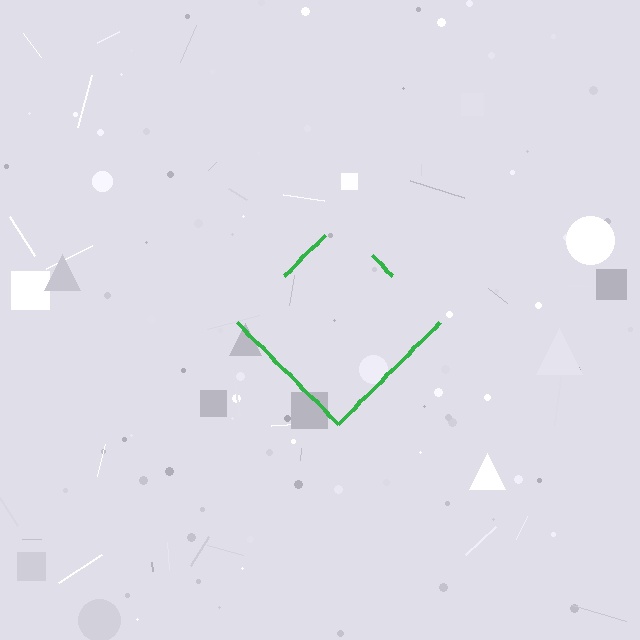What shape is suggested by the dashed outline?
The dashed outline suggests a diamond.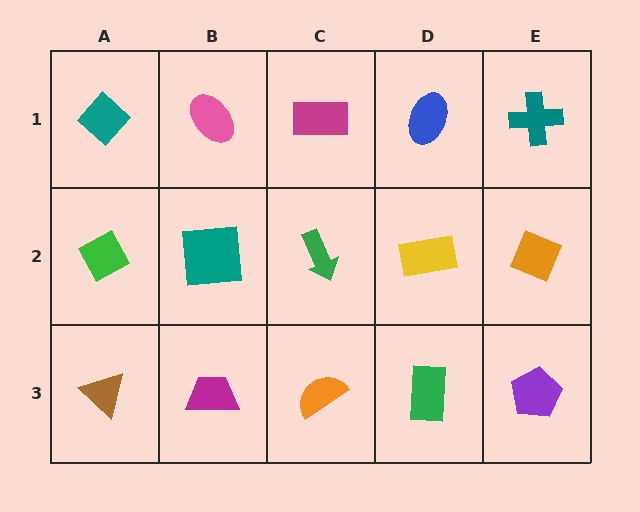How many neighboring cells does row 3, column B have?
3.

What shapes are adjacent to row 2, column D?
A blue ellipse (row 1, column D), a green rectangle (row 3, column D), a green arrow (row 2, column C), an orange diamond (row 2, column E).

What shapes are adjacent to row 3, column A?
A green diamond (row 2, column A), a magenta trapezoid (row 3, column B).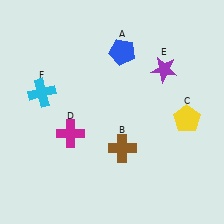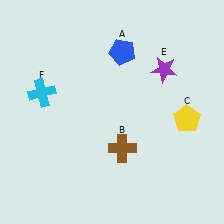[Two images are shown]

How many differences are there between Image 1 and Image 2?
There is 1 difference between the two images.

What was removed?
The magenta cross (D) was removed in Image 2.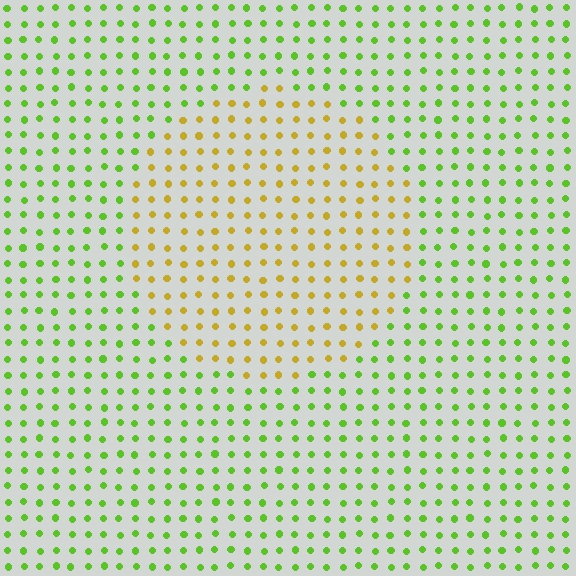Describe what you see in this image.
The image is filled with small lime elements in a uniform arrangement. A circle-shaped region is visible where the elements are tinted to a slightly different hue, forming a subtle color boundary.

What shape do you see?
I see a circle.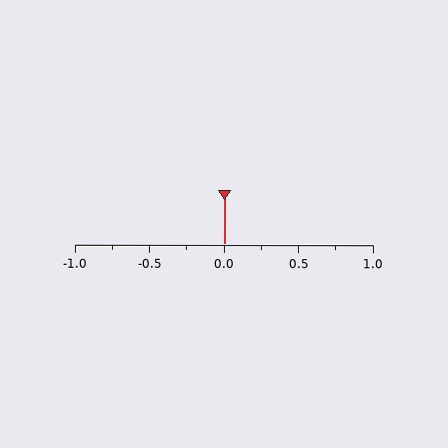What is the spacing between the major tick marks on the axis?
The major ticks are spaced 0.5 apart.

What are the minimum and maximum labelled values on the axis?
The axis runs from -1.0 to 1.0.